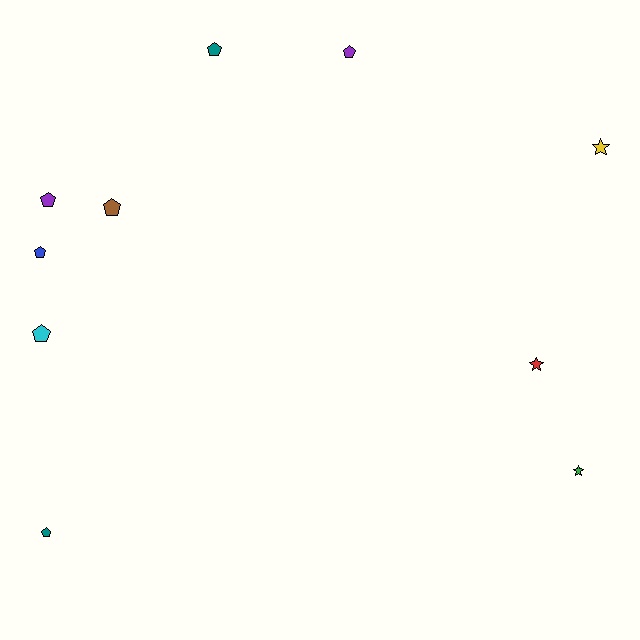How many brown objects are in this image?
There is 1 brown object.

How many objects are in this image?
There are 10 objects.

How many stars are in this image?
There are 3 stars.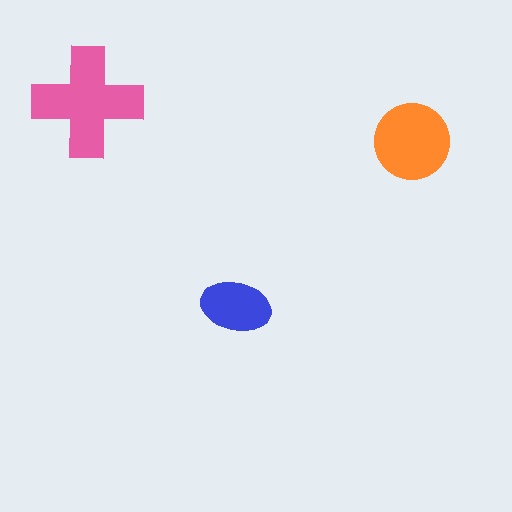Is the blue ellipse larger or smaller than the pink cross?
Smaller.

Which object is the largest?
The pink cross.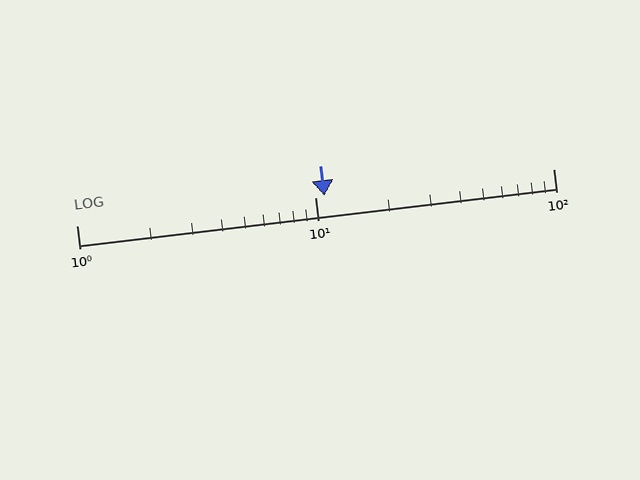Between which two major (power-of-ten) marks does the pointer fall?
The pointer is between 10 and 100.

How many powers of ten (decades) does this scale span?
The scale spans 2 decades, from 1 to 100.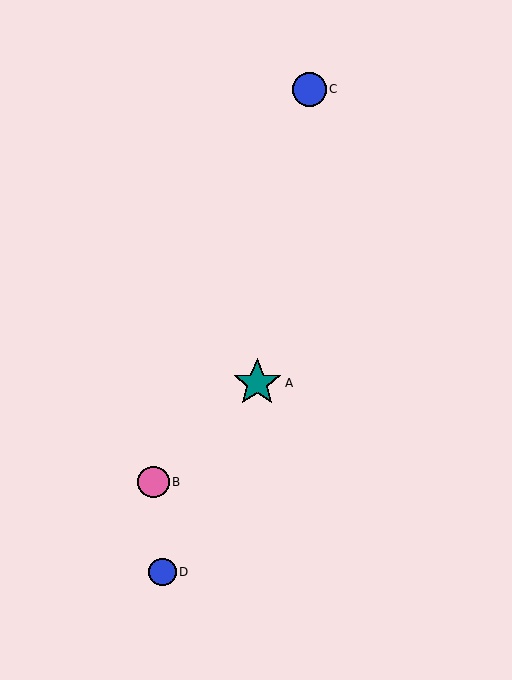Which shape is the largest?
The teal star (labeled A) is the largest.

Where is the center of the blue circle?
The center of the blue circle is at (162, 572).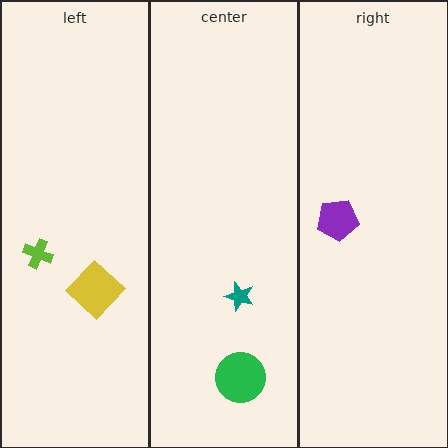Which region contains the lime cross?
The left region.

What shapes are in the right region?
The purple pentagon.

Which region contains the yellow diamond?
The left region.